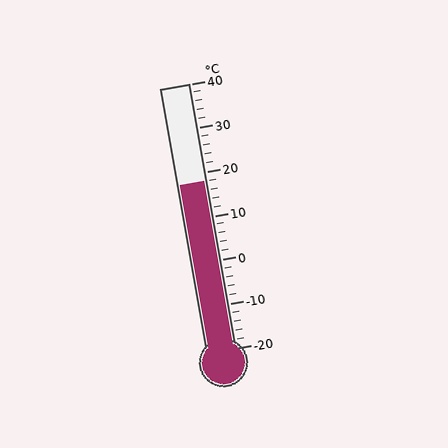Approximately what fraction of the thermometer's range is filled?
The thermometer is filled to approximately 65% of its range.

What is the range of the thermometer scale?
The thermometer scale ranges from -20°C to 40°C.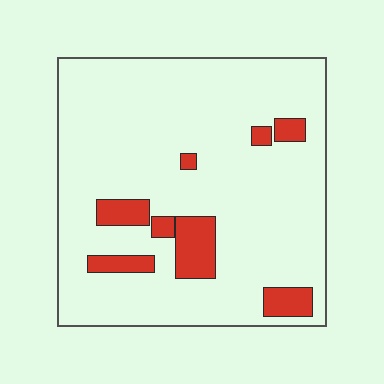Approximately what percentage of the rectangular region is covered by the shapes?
Approximately 10%.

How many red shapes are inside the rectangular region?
8.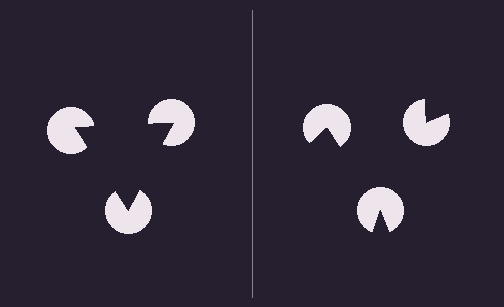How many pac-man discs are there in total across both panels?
6 — 3 on each side.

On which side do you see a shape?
An illusory triangle appears on the left side. On the right side the wedge cuts are rotated, so no coherent shape forms.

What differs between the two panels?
The pac-man discs are positioned identically on both sides; only the wedge orientations differ. On the left they align to a triangle; on the right they are misaligned.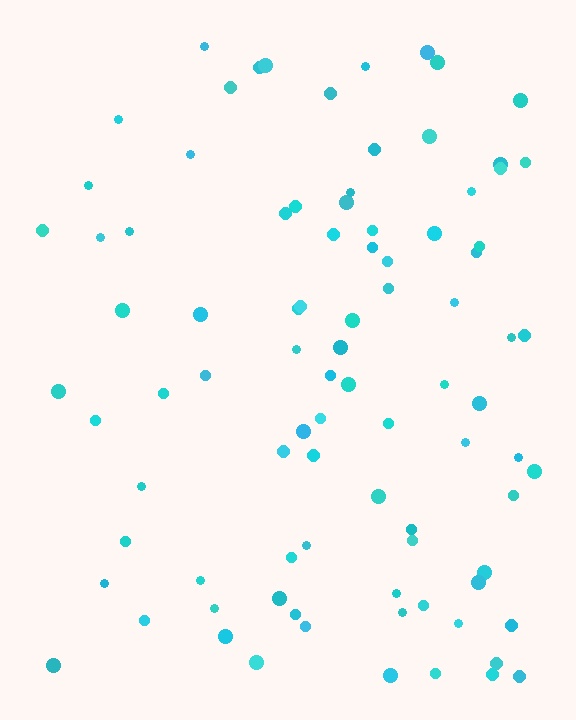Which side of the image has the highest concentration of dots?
The right.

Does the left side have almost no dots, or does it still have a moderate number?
Still a moderate number, just noticeably fewer than the right.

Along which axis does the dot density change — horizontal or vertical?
Horizontal.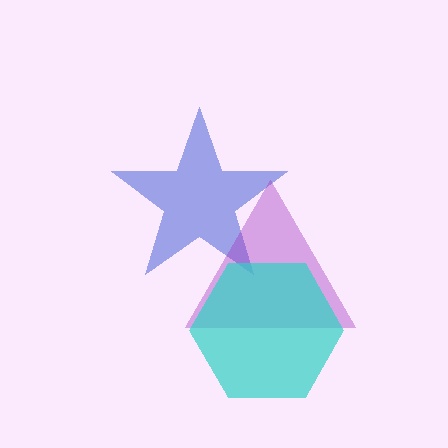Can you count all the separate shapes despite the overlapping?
Yes, there are 3 separate shapes.